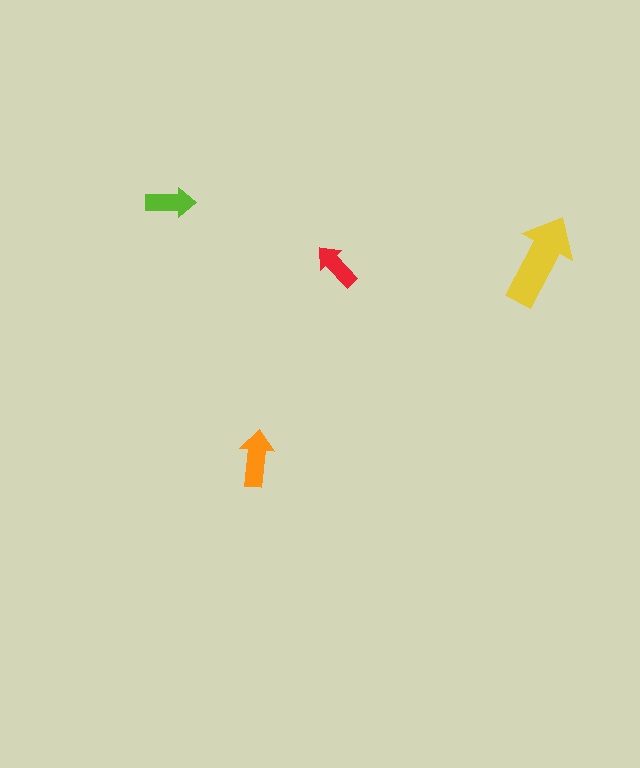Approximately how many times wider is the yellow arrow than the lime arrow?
About 2 times wider.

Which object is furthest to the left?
The lime arrow is leftmost.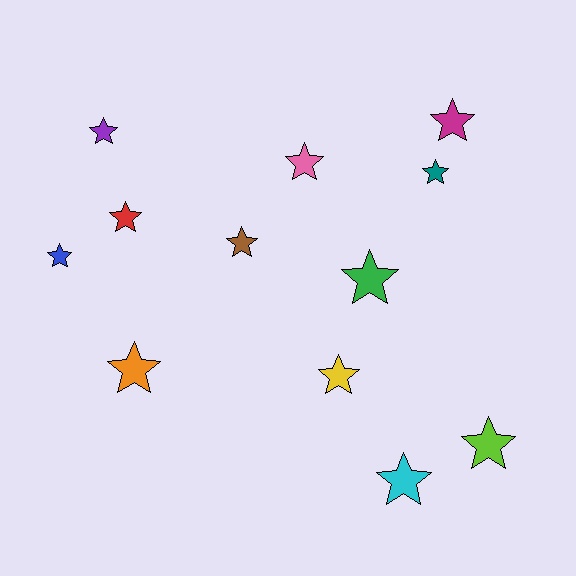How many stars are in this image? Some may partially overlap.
There are 12 stars.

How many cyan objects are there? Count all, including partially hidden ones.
There is 1 cyan object.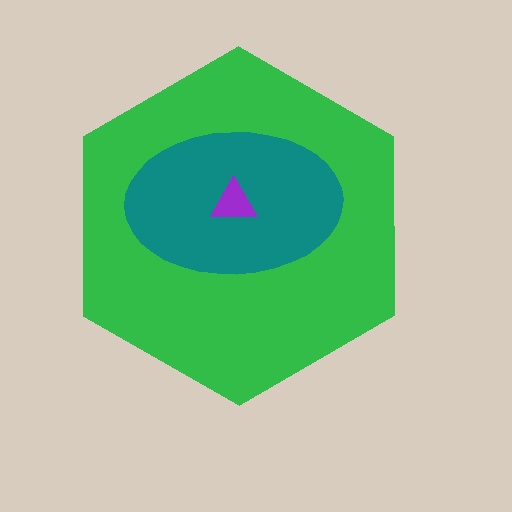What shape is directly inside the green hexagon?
The teal ellipse.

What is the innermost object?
The purple triangle.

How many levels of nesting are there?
3.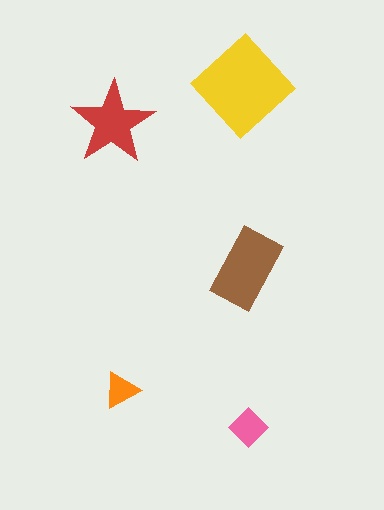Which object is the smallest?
The orange triangle.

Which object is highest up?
The yellow diamond is topmost.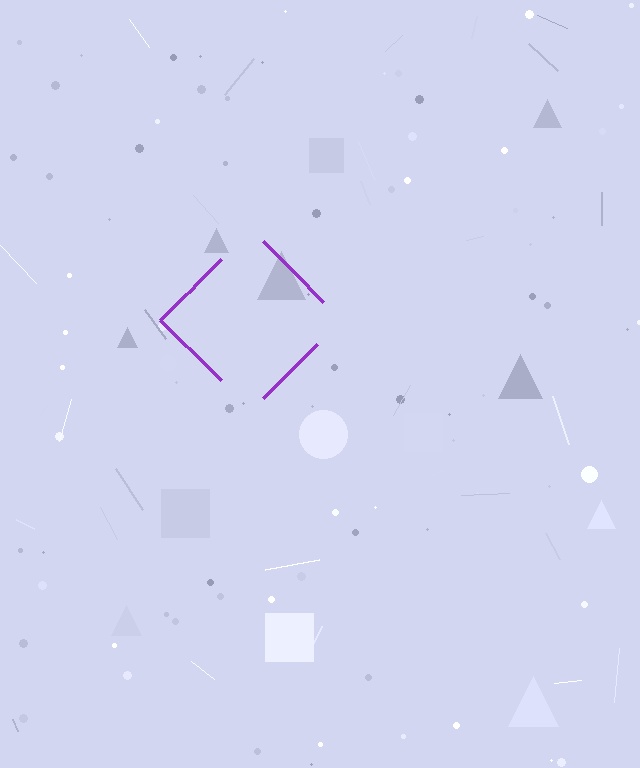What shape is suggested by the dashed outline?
The dashed outline suggests a diamond.